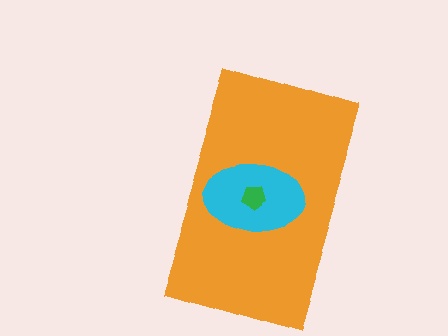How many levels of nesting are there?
3.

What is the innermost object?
The green pentagon.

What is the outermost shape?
The orange rectangle.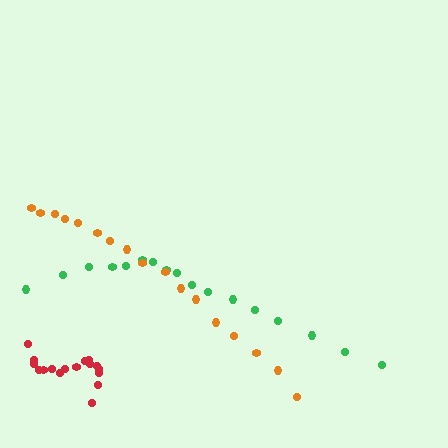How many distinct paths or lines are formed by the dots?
There are 3 distinct paths.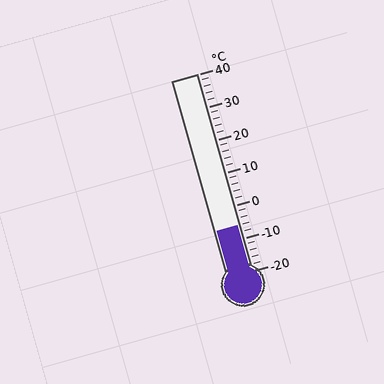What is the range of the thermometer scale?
The thermometer scale ranges from -20°C to 40°C.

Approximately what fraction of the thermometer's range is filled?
The thermometer is filled to approximately 25% of its range.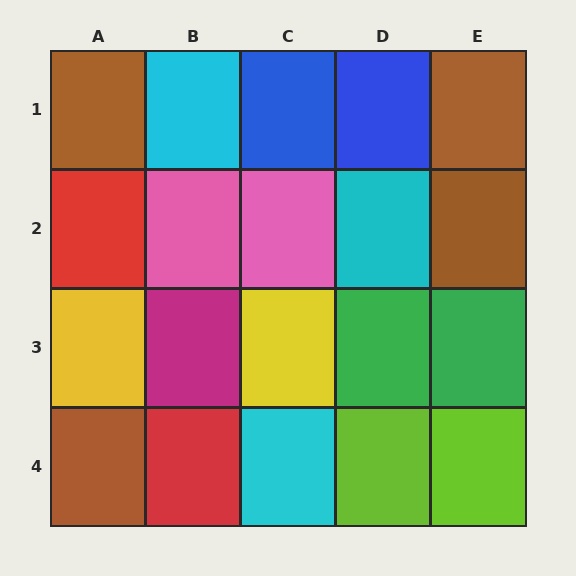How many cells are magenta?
1 cell is magenta.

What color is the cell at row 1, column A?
Brown.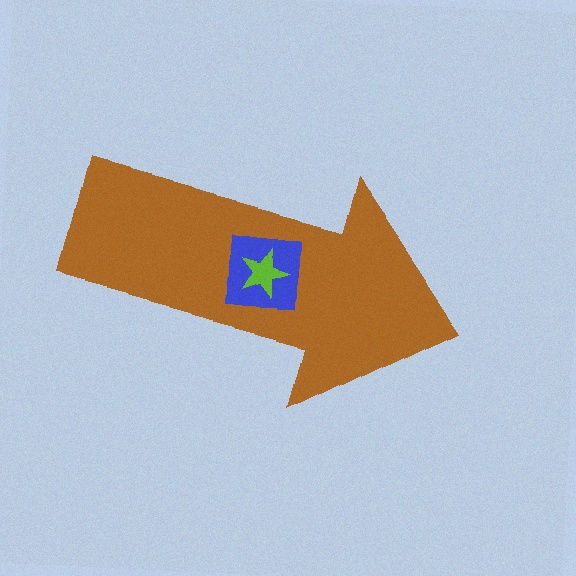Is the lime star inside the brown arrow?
Yes.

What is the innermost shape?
The lime star.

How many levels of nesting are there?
3.